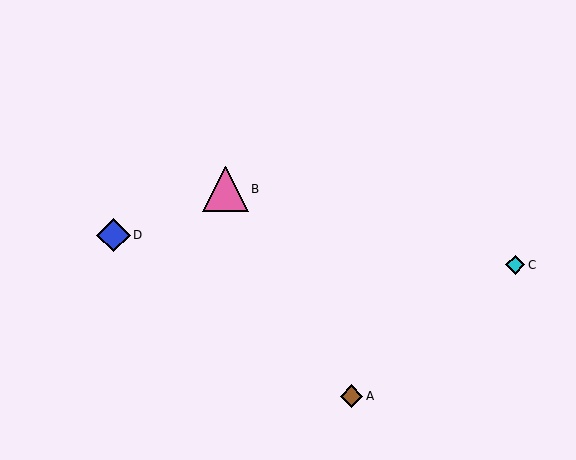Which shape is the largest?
The pink triangle (labeled B) is the largest.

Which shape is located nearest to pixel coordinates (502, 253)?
The cyan diamond (labeled C) at (515, 265) is nearest to that location.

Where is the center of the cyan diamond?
The center of the cyan diamond is at (515, 265).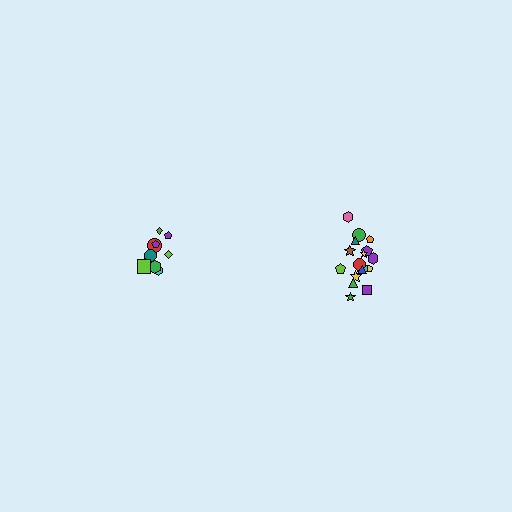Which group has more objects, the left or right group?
The right group.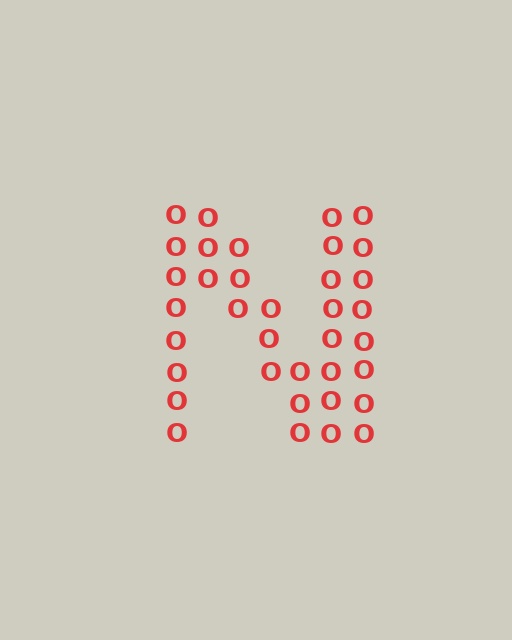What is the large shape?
The large shape is the letter N.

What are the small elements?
The small elements are letter O's.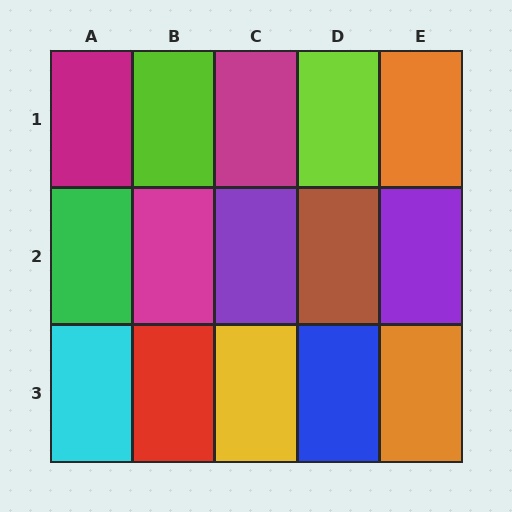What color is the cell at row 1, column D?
Lime.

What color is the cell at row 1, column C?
Magenta.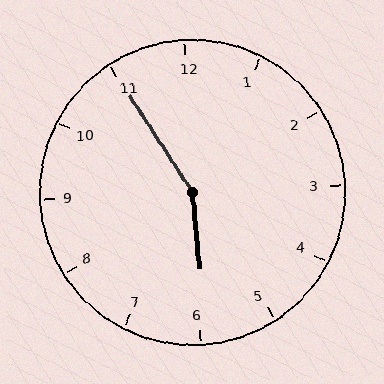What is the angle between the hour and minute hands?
Approximately 152 degrees.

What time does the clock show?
5:55.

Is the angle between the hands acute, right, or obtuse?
It is obtuse.